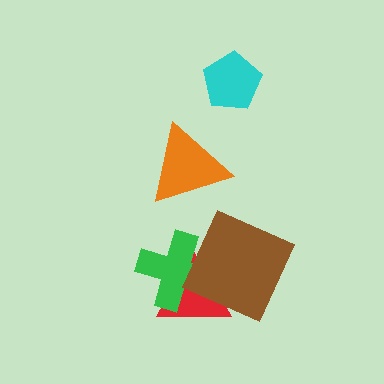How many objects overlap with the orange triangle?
0 objects overlap with the orange triangle.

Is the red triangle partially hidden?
Yes, it is partially covered by another shape.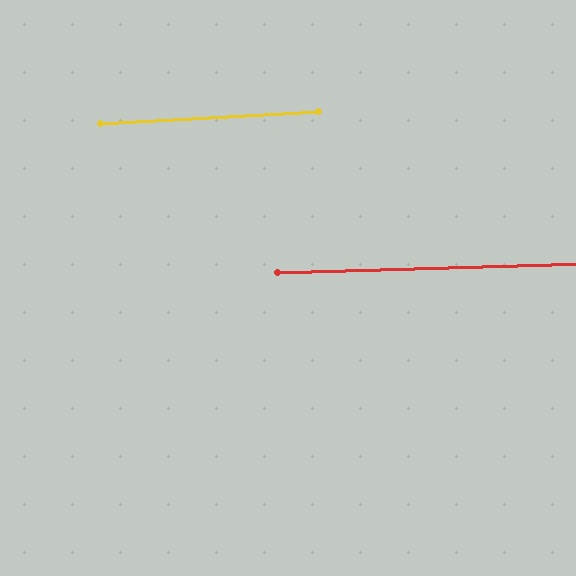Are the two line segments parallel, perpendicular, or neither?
Parallel — their directions differ by only 1.3°.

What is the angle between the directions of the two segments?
Approximately 1 degree.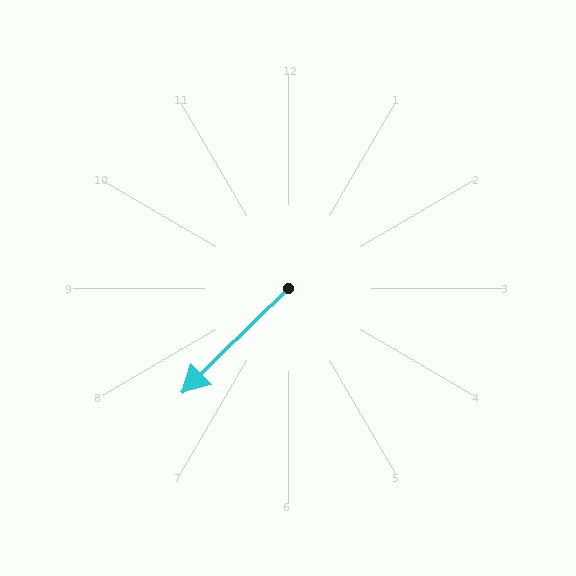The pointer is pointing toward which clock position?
Roughly 8 o'clock.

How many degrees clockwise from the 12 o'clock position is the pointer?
Approximately 226 degrees.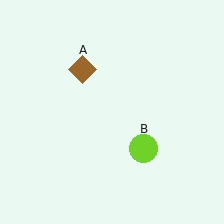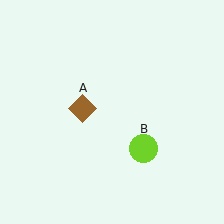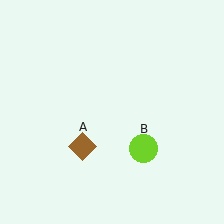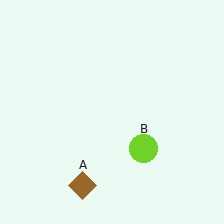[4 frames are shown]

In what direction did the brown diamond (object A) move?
The brown diamond (object A) moved down.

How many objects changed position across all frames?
1 object changed position: brown diamond (object A).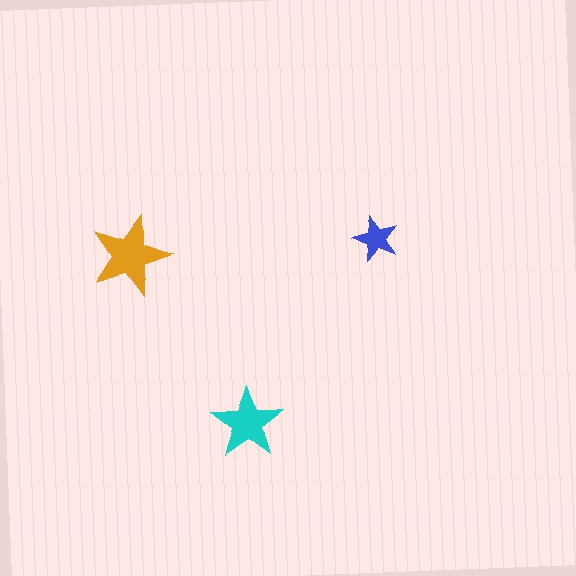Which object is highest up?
The blue star is topmost.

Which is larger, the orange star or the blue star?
The orange one.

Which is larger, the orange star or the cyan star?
The orange one.